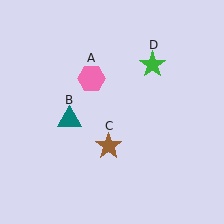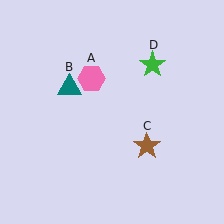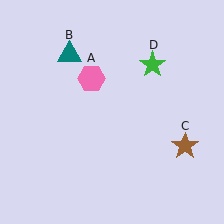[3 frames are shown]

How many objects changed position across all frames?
2 objects changed position: teal triangle (object B), brown star (object C).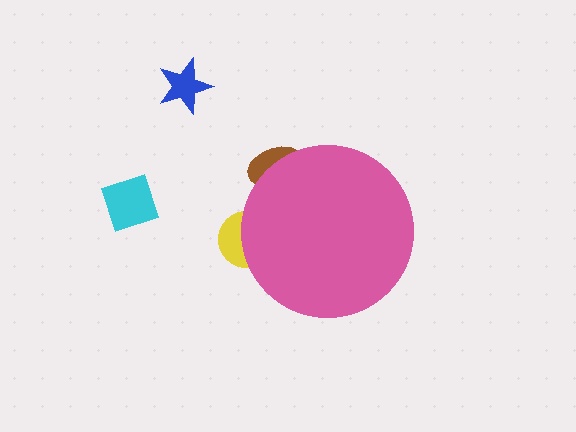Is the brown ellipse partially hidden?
Yes, the brown ellipse is partially hidden behind the pink circle.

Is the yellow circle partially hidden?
Yes, the yellow circle is partially hidden behind the pink circle.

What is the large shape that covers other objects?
A pink circle.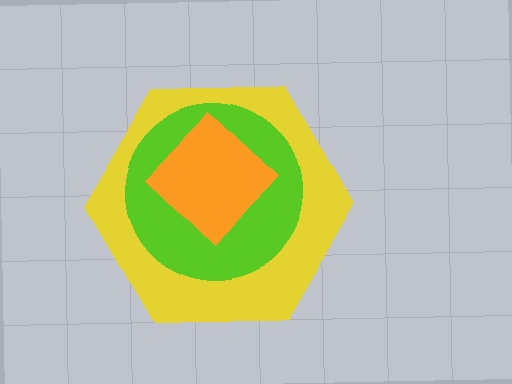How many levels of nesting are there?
3.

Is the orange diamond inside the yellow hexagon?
Yes.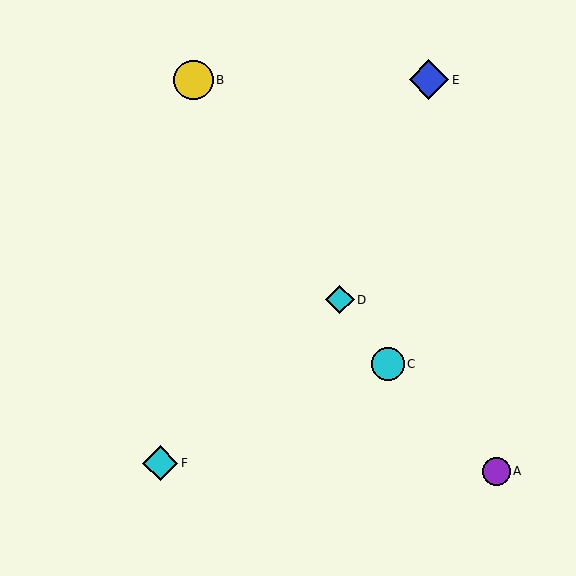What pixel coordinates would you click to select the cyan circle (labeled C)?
Click at (388, 364) to select the cyan circle C.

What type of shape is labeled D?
Shape D is a cyan diamond.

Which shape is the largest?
The blue diamond (labeled E) is the largest.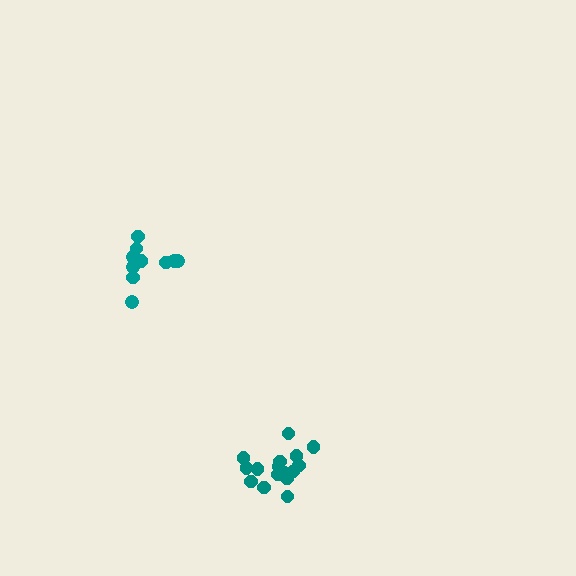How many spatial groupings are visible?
There are 2 spatial groupings.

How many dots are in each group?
Group 1: 16 dots, Group 2: 10 dots (26 total).